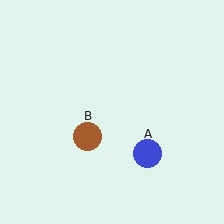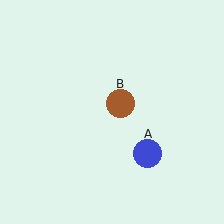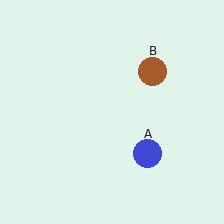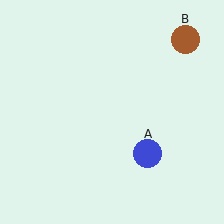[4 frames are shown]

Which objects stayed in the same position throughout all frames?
Blue circle (object A) remained stationary.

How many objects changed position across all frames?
1 object changed position: brown circle (object B).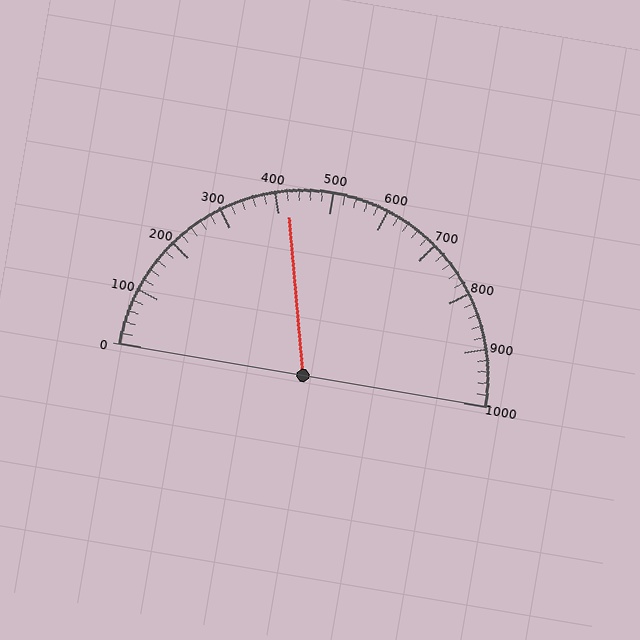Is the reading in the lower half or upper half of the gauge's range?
The reading is in the lower half of the range (0 to 1000).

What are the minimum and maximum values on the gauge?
The gauge ranges from 0 to 1000.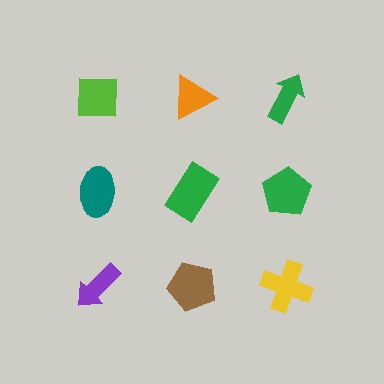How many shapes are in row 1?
3 shapes.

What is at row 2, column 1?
A teal ellipse.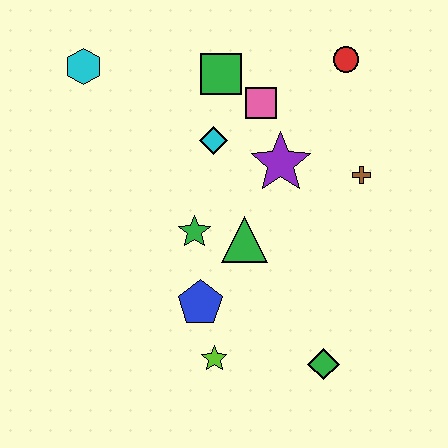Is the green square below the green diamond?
No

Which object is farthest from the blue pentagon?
The red circle is farthest from the blue pentagon.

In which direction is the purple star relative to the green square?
The purple star is below the green square.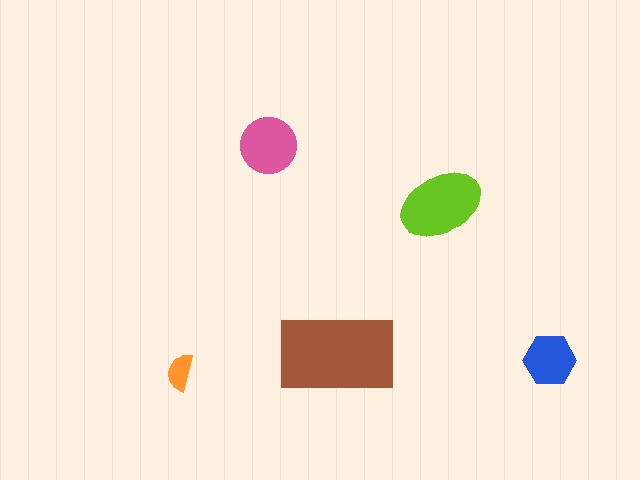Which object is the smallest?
The orange semicircle.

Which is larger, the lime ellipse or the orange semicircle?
The lime ellipse.